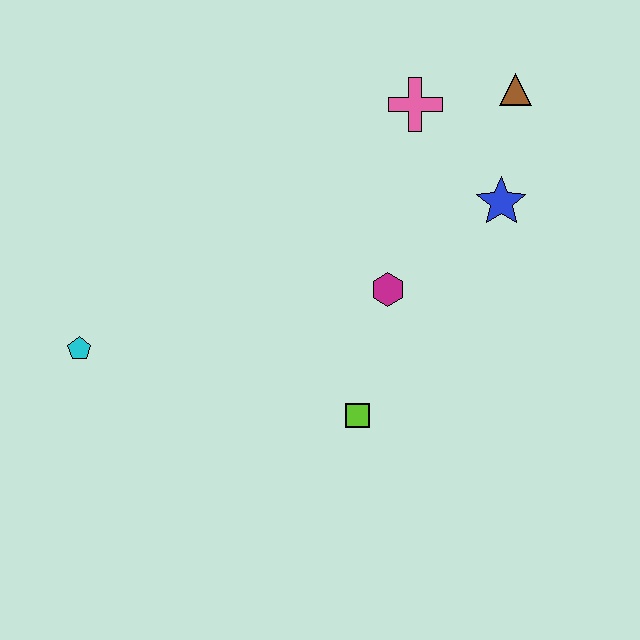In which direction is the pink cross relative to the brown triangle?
The pink cross is to the left of the brown triangle.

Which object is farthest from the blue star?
The cyan pentagon is farthest from the blue star.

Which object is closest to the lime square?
The magenta hexagon is closest to the lime square.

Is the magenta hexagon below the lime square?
No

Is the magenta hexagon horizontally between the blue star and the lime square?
Yes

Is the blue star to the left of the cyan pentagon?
No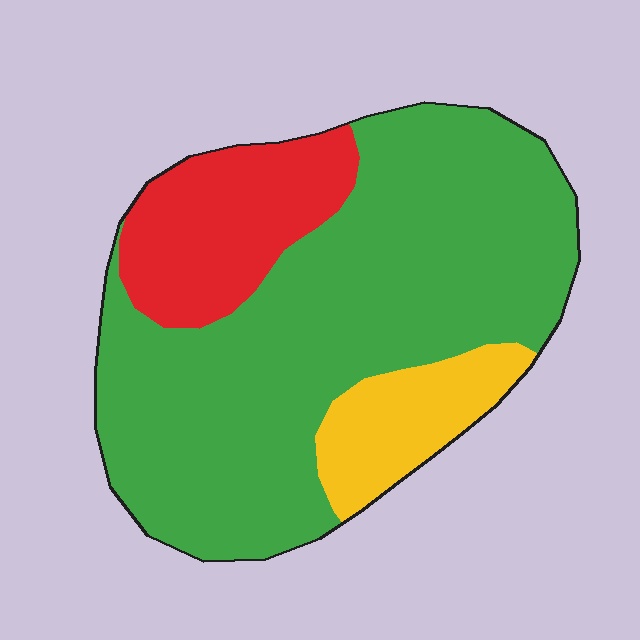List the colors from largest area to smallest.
From largest to smallest: green, red, yellow.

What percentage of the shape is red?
Red covers around 20% of the shape.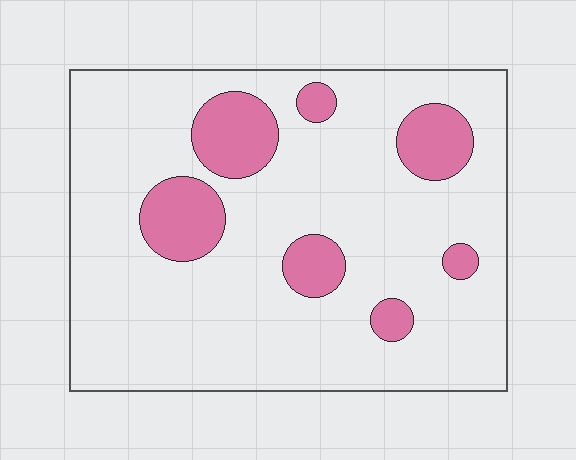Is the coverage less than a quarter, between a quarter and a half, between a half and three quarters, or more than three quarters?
Less than a quarter.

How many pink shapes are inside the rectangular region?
7.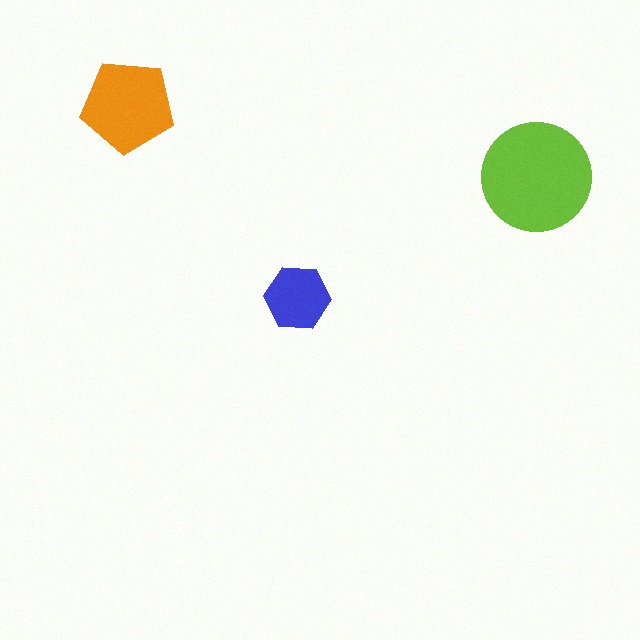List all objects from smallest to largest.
The blue hexagon, the orange pentagon, the lime circle.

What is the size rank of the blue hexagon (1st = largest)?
3rd.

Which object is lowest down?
The blue hexagon is bottommost.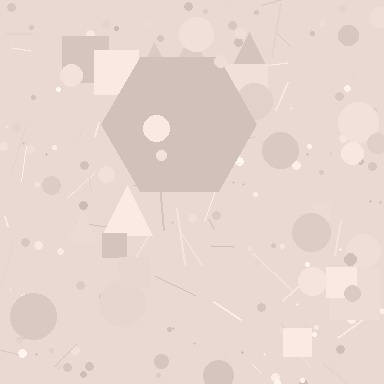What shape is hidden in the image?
A hexagon is hidden in the image.